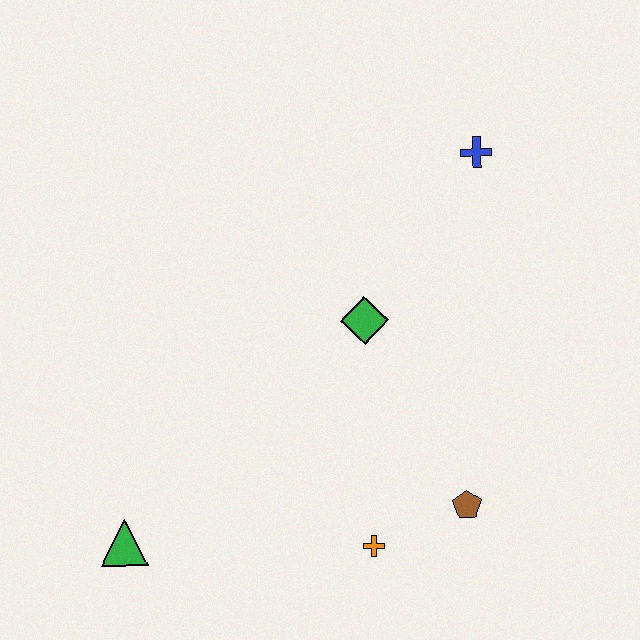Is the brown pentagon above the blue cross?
No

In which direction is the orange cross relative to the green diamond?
The orange cross is below the green diamond.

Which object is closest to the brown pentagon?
The orange cross is closest to the brown pentagon.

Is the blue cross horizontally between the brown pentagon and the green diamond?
No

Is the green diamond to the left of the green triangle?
No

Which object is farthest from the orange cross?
The blue cross is farthest from the orange cross.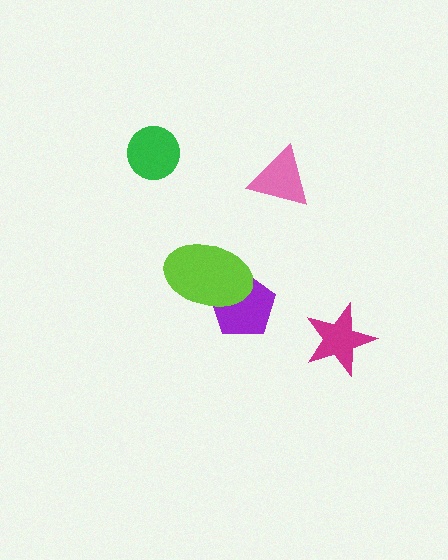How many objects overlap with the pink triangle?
0 objects overlap with the pink triangle.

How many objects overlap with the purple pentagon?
1 object overlaps with the purple pentagon.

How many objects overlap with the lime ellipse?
1 object overlaps with the lime ellipse.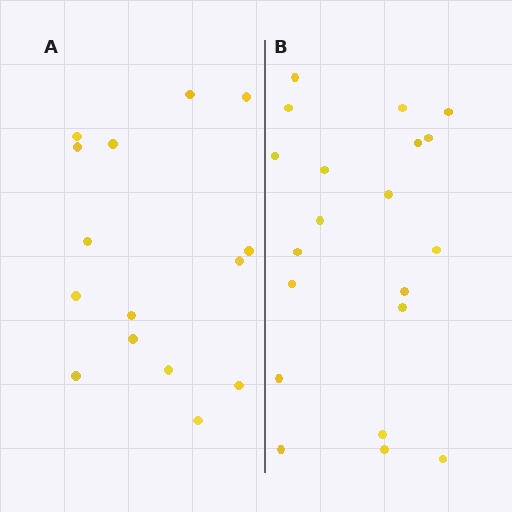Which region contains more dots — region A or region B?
Region B (the right region) has more dots.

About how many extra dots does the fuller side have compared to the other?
Region B has about 5 more dots than region A.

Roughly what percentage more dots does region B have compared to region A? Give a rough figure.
About 35% more.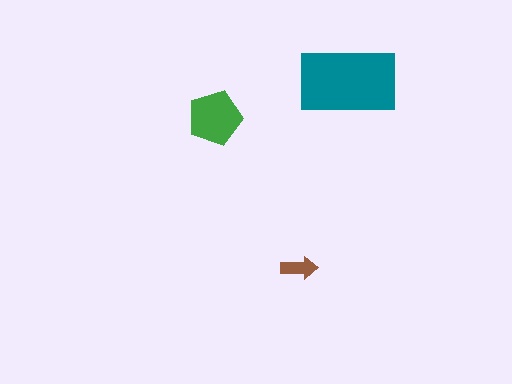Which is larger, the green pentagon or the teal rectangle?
The teal rectangle.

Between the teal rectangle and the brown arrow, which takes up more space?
The teal rectangle.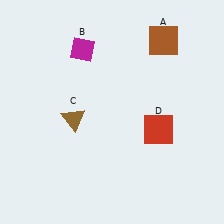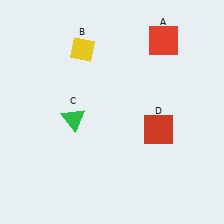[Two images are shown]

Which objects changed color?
A changed from brown to red. B changed from magenta to yellow. C changed from brown to green.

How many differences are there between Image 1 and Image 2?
There are 3 differences between the two images.